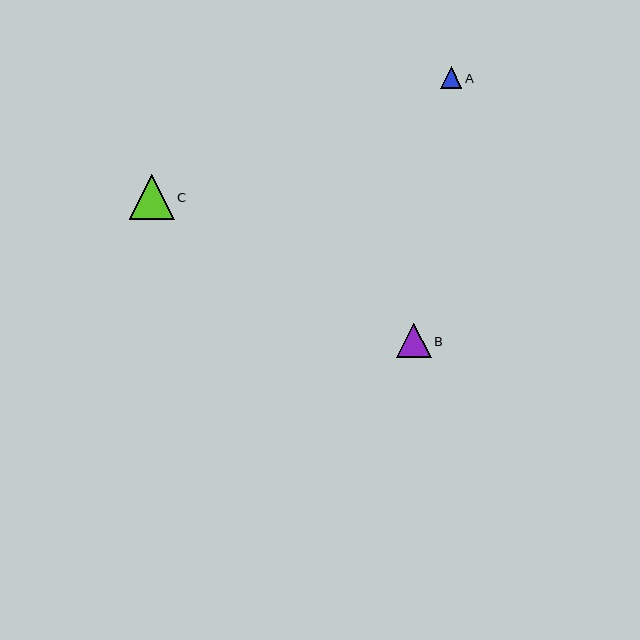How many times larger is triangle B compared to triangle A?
Triangle B is approximately 1.6 times the size of triangle A.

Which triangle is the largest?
Triangle C is the largest with a size of approximately 45 pixels.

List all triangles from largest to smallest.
From largest to smallest: C, B, A.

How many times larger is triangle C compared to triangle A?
Triangle C is approximately 2.1 times the size of triangle A.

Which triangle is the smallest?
Triangle A is the smallest with a size of approximately 21 pixels.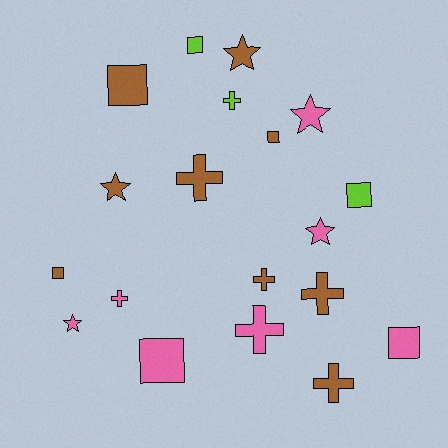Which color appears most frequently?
Brown, with 9 objects.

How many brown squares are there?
There are 3 brown squares.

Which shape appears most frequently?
Cross, with 7 objects.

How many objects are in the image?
There are 19 objects.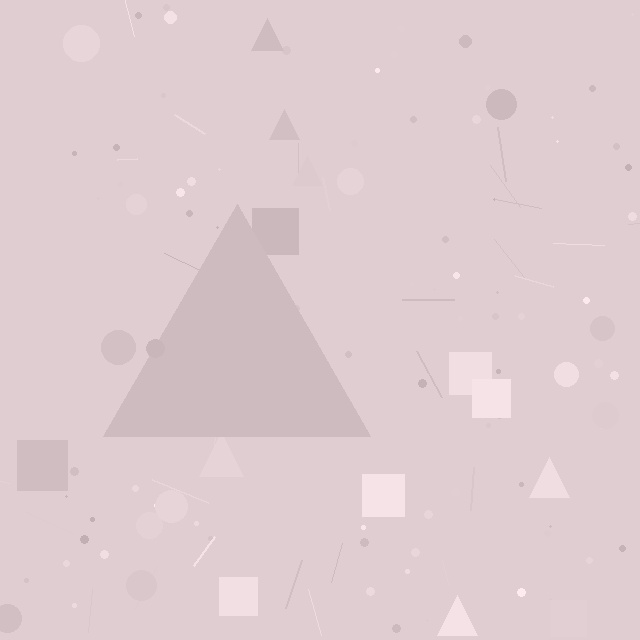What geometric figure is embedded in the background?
A triangle is embedded in the background.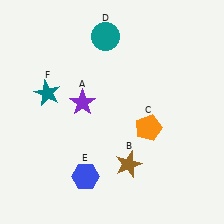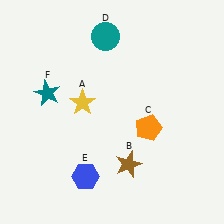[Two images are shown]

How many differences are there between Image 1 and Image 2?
There is 1 difference between the two images.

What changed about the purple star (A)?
In Image 1, A is purple. In Image 2, it changed to yellow.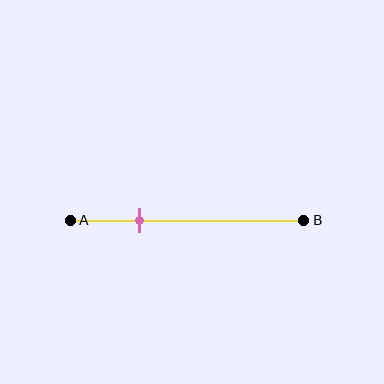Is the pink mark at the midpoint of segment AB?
No, the mark is at about 30% from A, not at the 50% midpoint.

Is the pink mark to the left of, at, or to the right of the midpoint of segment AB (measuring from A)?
The pink mark is to the left of the midpoint of segment AB.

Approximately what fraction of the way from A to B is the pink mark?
The pink mark is approximately 30% of the way from A to B.